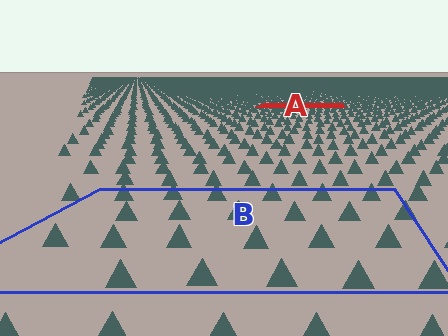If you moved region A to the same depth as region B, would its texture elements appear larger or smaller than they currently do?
They would appear larger. At a closer depth, the same texture elements are projected at a bigger on-screen size.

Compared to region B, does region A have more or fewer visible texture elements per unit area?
Region A has more texture elements per unit area — they are packed more densely because it is farther away.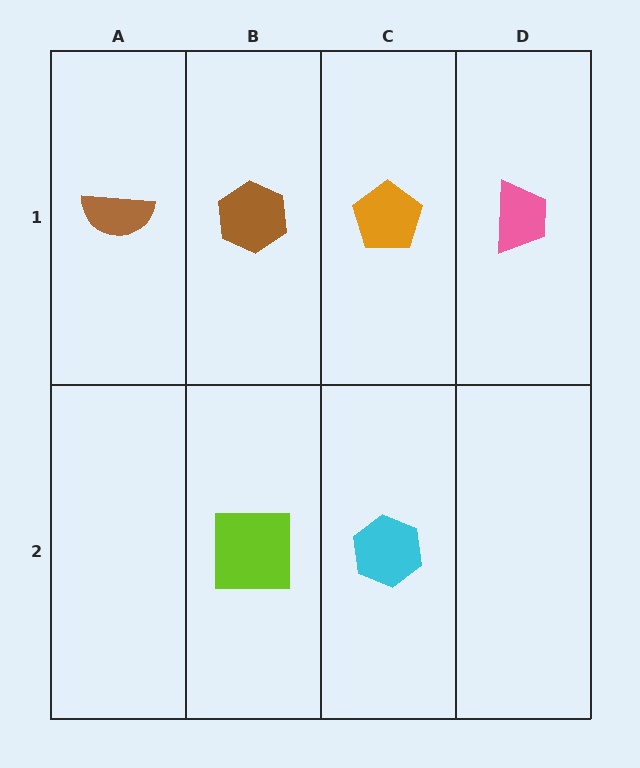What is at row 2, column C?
A cyan hexagon.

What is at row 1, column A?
A brown semicircle.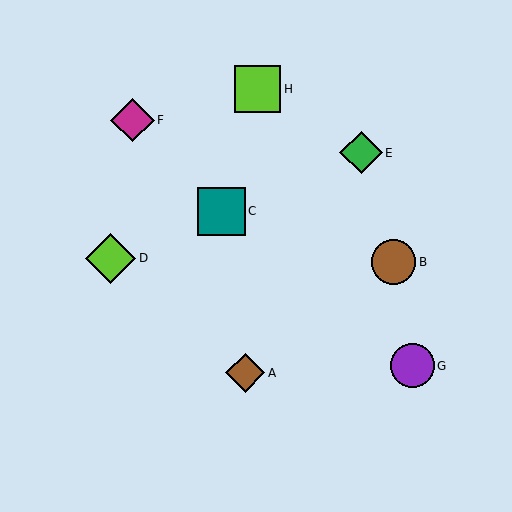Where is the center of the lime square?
The center of the lime square is at (258, 89).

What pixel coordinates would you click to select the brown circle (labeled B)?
Click at (394, 262) to select the brown circle B.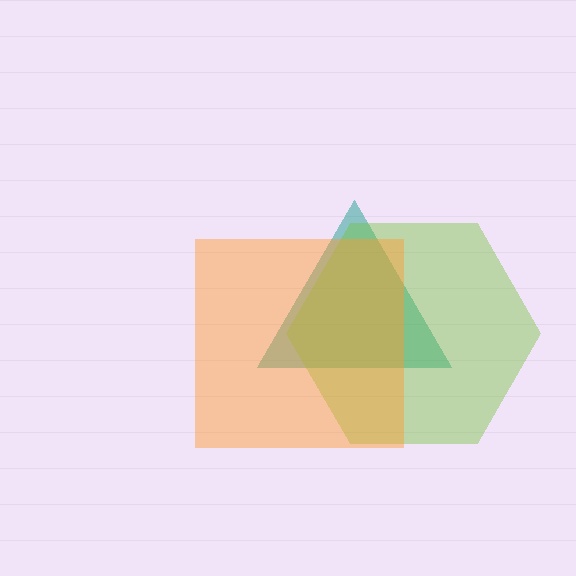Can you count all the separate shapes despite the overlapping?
Yes, there are 3 separate shapes.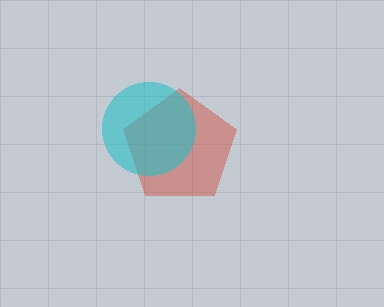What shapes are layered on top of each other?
The layered shapes are: a red pentagon, a cyan circle.